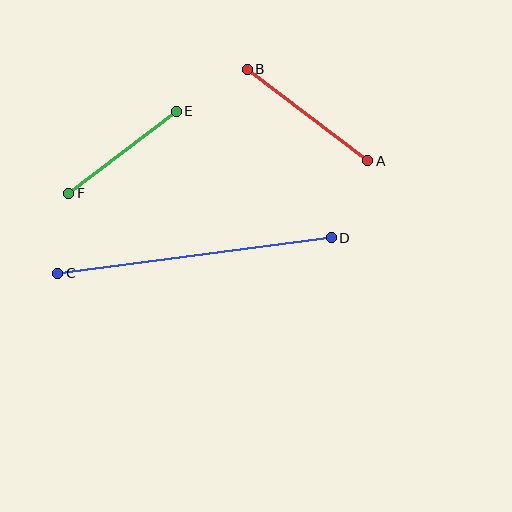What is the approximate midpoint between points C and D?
The midpoint is at approximately (194, 256) pixels.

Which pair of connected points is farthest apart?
Points C and D are farthest apart.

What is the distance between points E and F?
The distance is approximately 135 pixels.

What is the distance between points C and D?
The distance is approximately 276 pixels.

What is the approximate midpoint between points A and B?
The midpoint is at approximately (307, 115) pixels.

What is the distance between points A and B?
The distance is approximately 151 pixels.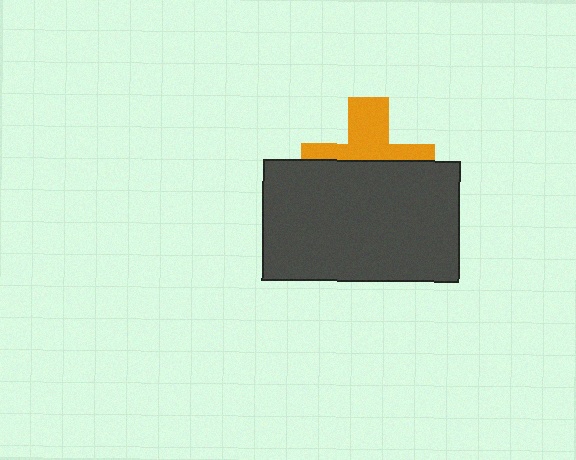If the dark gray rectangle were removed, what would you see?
You would see the complete orange cross.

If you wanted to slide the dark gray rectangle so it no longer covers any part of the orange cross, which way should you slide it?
Slide it down — that is the most direct way to separate the two shapes.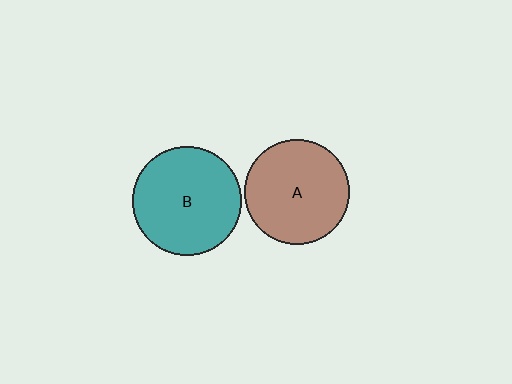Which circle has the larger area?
Circle B (teal).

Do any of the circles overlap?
No, none of the circles overlap.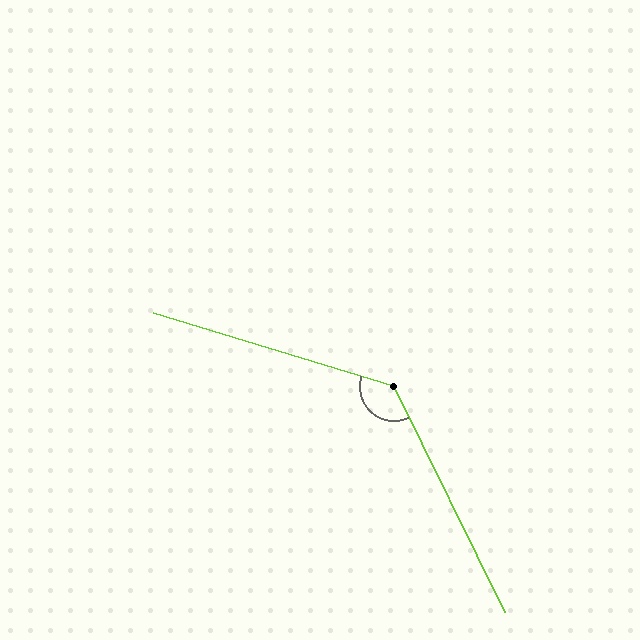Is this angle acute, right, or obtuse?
It is obtuse.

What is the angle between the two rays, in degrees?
Approximately 133 degrees.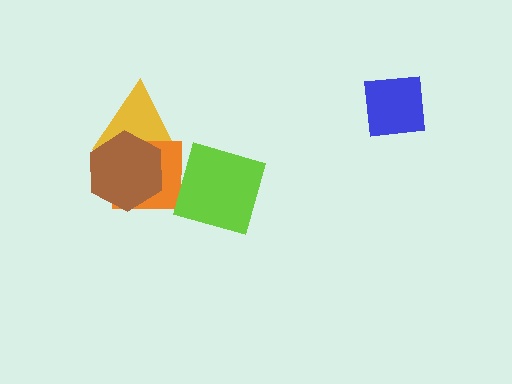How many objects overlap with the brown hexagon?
2 objects overlap with the brown hexagon.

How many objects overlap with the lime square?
1 object overlaps with the lime square.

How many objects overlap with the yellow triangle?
2 objects overlap with the yellow triangle.